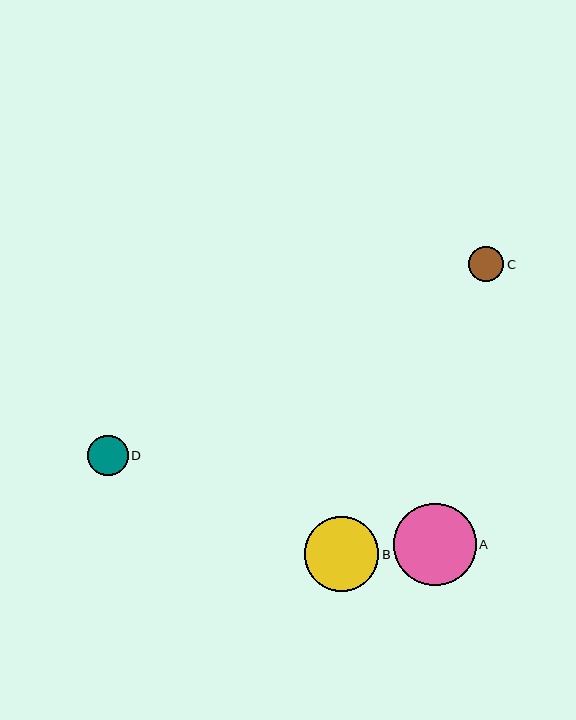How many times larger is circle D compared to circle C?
Circle D is approximately 1.2 times the size of circle C.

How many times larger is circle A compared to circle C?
Circle A is approximately 2.4 times the size of circle C.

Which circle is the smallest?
Circle C is the smallest with a size of approximately 35 pixels.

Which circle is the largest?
Circle A is the largest with a size of approximately 83 pixels.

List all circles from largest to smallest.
From largest to smallest: A, B, D, C.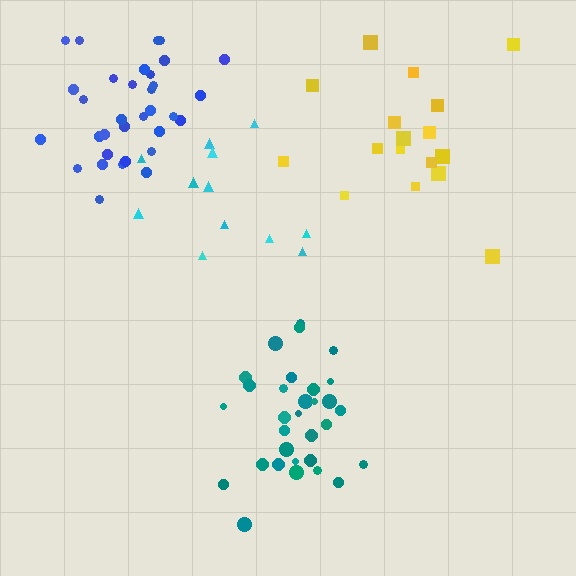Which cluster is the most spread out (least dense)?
Cyan.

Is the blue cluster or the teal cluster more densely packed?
Blue.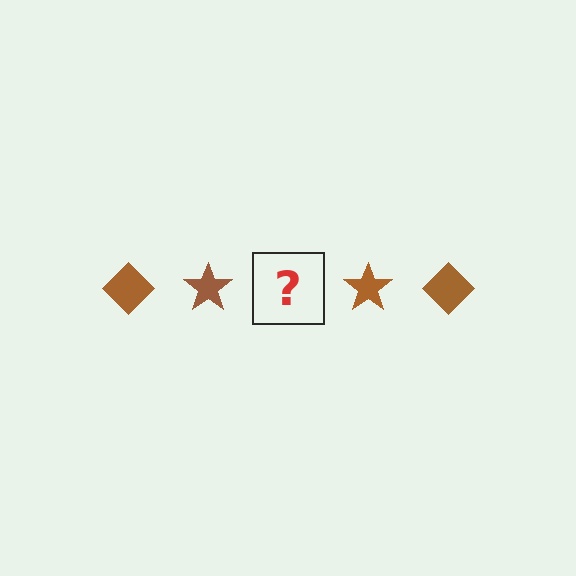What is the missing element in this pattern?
The missing element is a brown diamond.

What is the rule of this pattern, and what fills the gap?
The rule is that the pattern cycles through diamond, star shapes in brown. The gap should be filled with a brown diamond.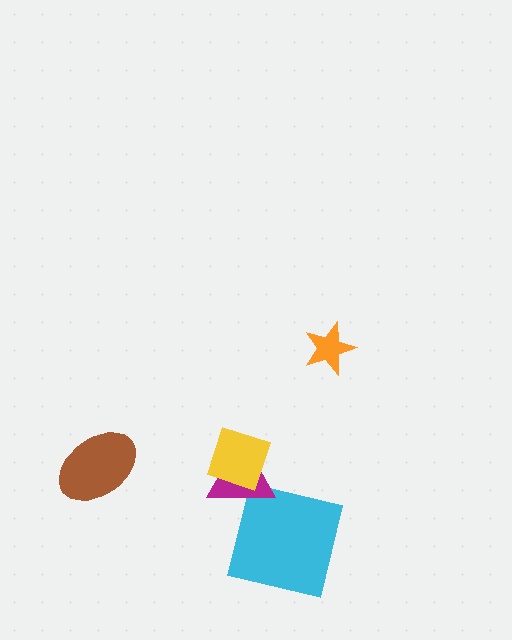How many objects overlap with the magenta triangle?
2 objects overlap with the magenta triangle.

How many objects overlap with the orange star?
0 objects overlap with the orange star.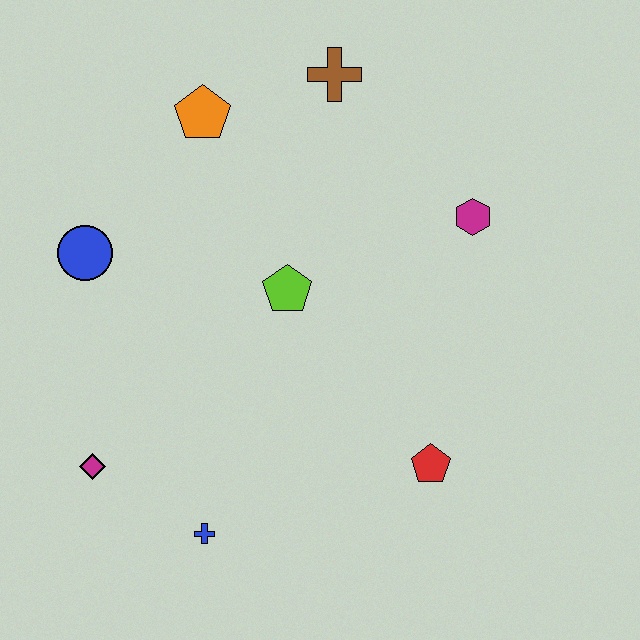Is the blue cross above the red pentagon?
No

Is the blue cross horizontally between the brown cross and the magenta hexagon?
No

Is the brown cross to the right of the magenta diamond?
Yes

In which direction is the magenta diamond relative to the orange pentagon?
The magenta diamond is below the orange pentagon.